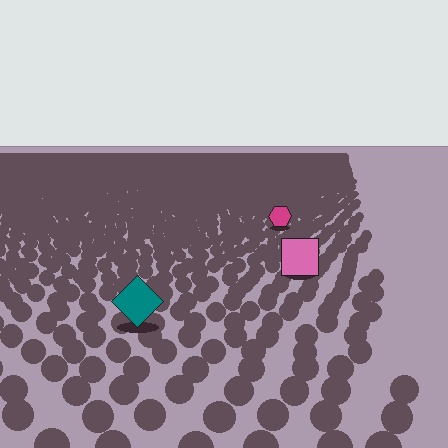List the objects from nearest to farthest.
From nearest to farthest: the teal diamond, the pink square, the magenta hexagon.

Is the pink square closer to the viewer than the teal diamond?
No. The teal diamond is closer — you can tell from the texture gradient: the ground texture is coarser near it.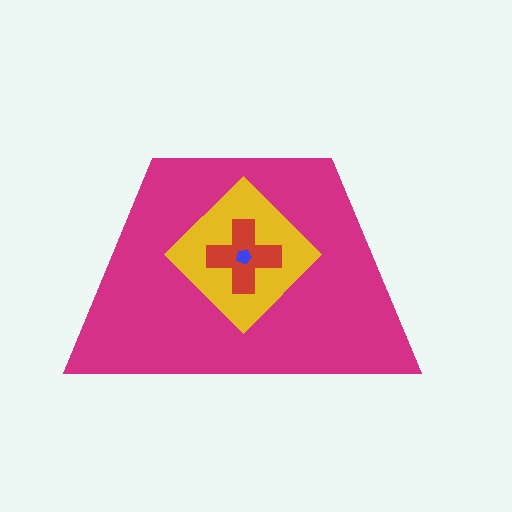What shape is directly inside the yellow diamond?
The red cross.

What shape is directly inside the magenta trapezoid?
The yellow diamond.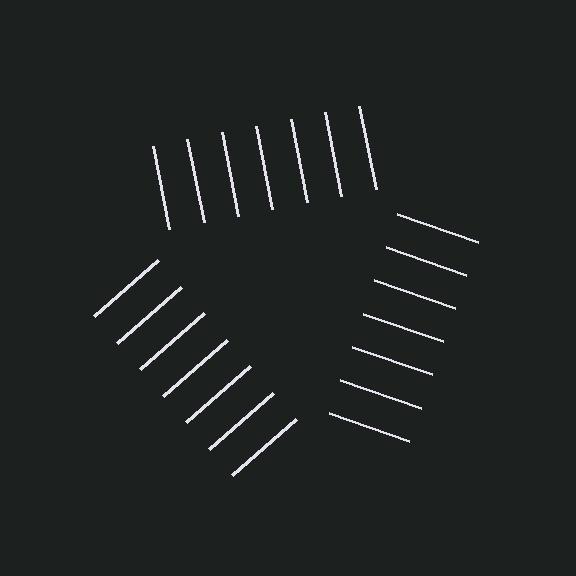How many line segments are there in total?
21 — 7 along each of the 3 edges.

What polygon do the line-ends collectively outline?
An illusory triangle — the line segments terminate on its edges but no continuous stroke is drawn.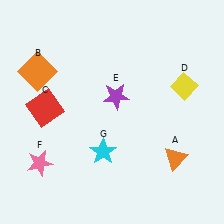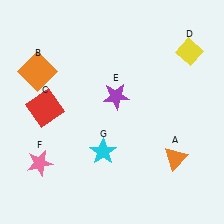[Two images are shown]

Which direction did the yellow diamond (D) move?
The yellow diamond (D) moved up.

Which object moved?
The yellow diamond (D) moved up.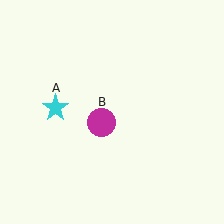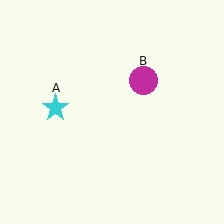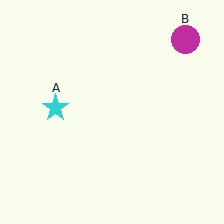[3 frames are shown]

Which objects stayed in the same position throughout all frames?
Cyan star (object A) remained stationary.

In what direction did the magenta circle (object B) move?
The magenta circle (object B) moved up and to the right.